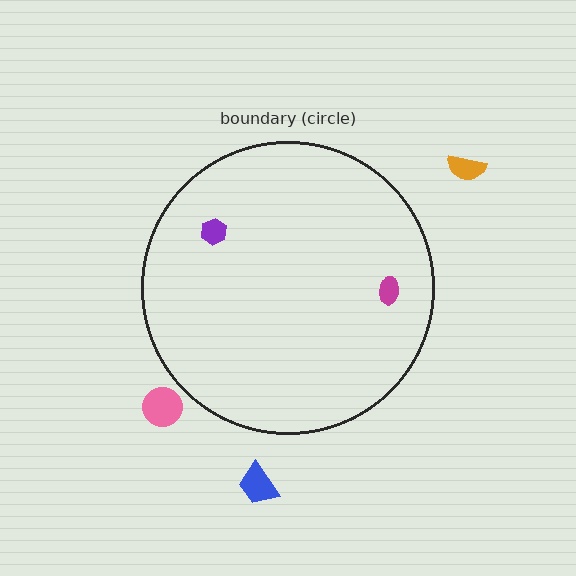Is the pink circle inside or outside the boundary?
Outside.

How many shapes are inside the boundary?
2 inside, 3 outside.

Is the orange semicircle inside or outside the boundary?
Outside.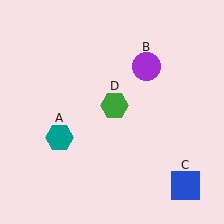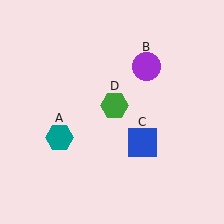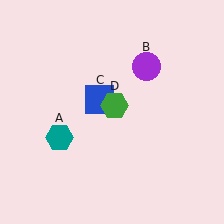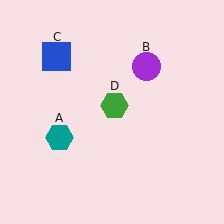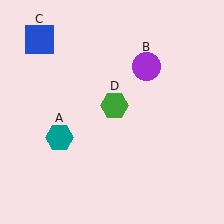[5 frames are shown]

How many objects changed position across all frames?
1 object changed position: blue square (object C).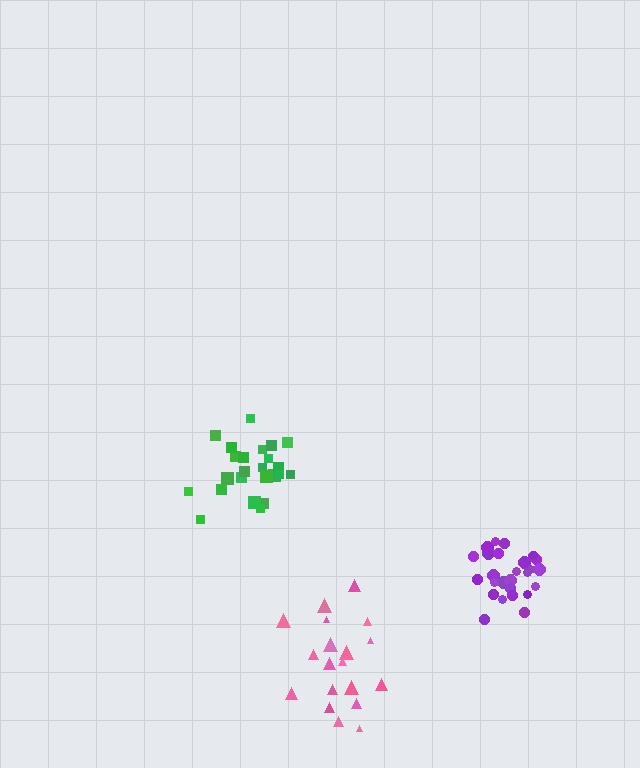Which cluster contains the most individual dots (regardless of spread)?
Purple (27).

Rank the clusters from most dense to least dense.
purple, green, pink.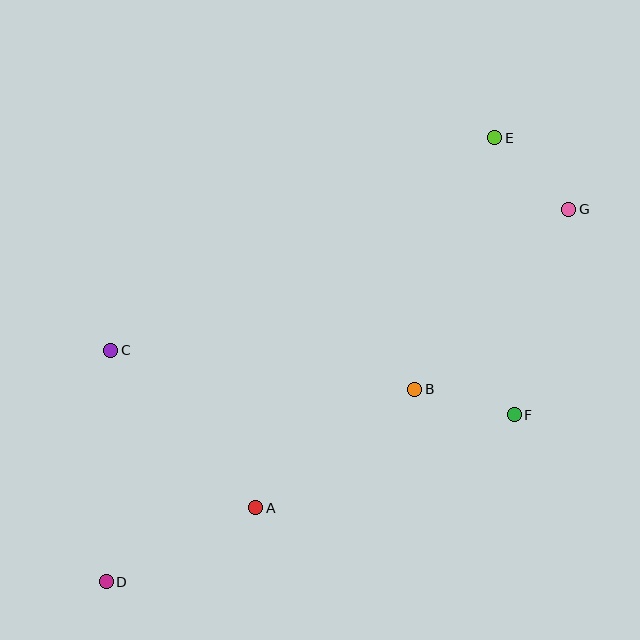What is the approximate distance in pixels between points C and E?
The distance between C and E is approximately 439 pixels.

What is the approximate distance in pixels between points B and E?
The distance between B and E is approximately 264 pixels.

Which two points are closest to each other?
Points E and G are closest to each other.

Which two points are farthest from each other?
Points D and G are farthest from each other.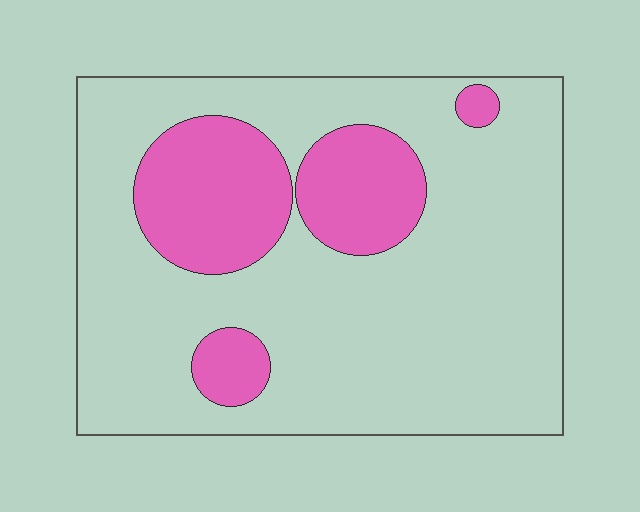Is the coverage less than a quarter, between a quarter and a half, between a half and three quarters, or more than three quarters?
Less than a quarter.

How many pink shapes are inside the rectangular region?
4.